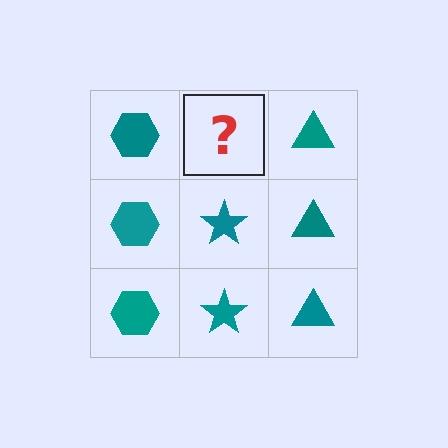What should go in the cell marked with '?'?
The missing cell should contain a teal star.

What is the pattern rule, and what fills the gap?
The rule is that each column has a consistent shape. The gap should be filled with a teal star.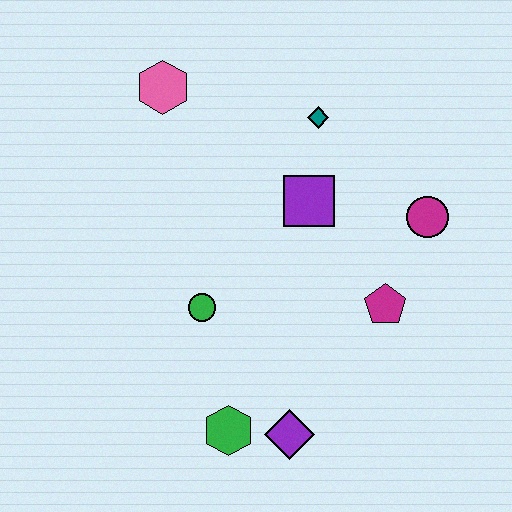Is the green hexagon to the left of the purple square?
Yes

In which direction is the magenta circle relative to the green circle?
The magenta circle is to the right of the green circle.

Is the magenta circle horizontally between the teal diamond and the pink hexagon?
No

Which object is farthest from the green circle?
The magenta circle is farthest from the green circle.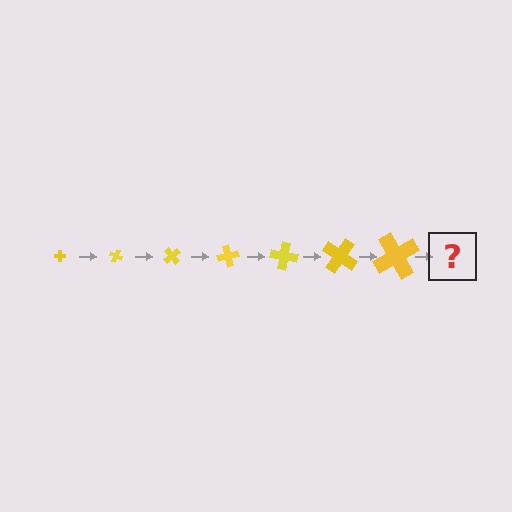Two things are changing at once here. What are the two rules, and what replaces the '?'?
The two rules are that the cross grows larger each step and it rotates 25 degrees each step. The '?' should be a cross, larger than the previous one and rotated 175 degrees from the start.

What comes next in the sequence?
The next element should be a cross, larger than the previous one and rotated 175 degrees from the start.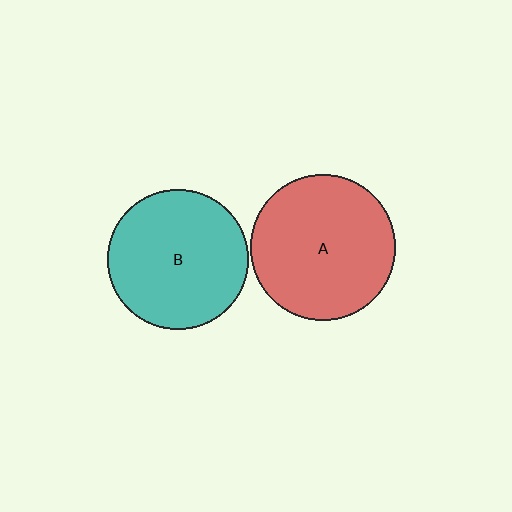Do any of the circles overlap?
No, none of the circles overlap.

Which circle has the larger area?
Circle A (red).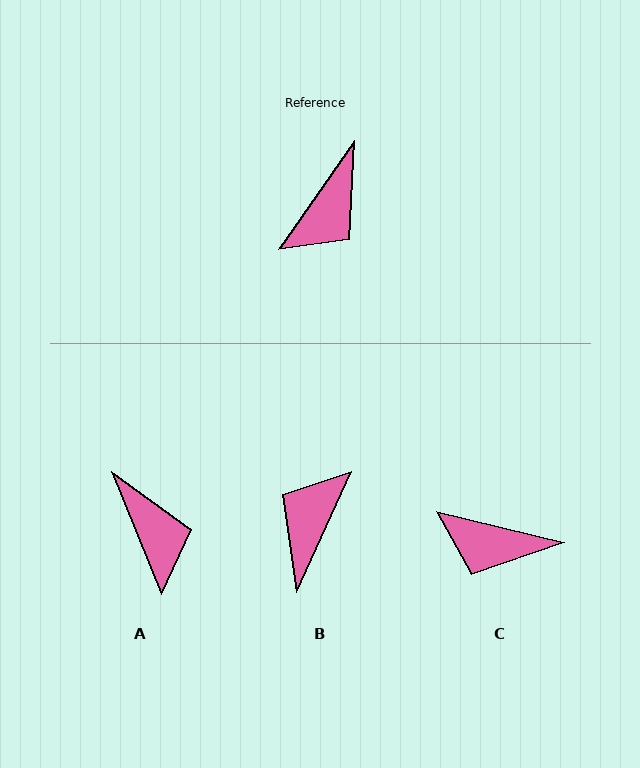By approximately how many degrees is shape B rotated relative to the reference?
Approximately 169 degrees clockwise.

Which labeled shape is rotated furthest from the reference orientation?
B, about 169 degrees away.